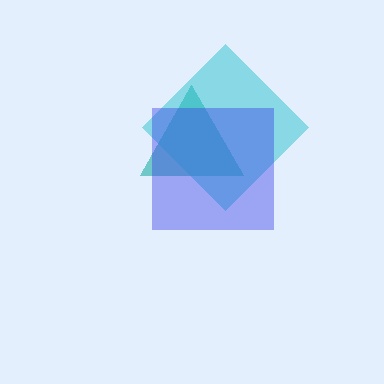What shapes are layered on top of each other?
The layered shapes are: a teal triangle, a cyan diamond, a blue square.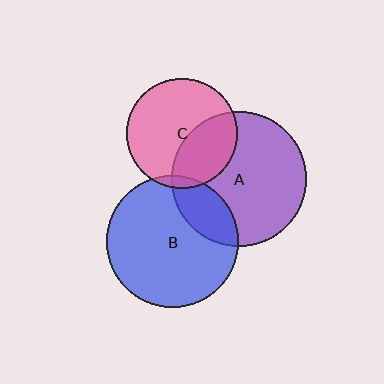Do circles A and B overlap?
Yes.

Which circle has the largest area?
Circle A (purple).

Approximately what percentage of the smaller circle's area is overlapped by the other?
Approximately 20%.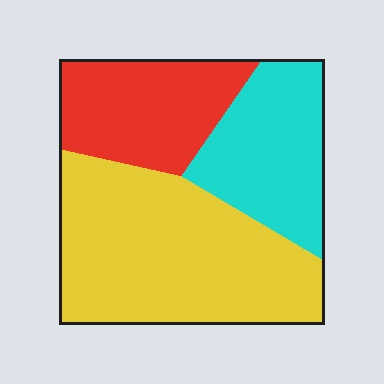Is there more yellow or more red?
Yellow.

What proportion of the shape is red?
Red covers roughly 25% of the shape.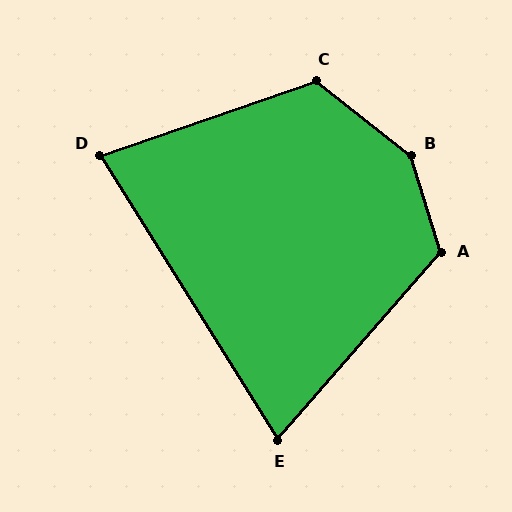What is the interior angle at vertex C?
Approximately 123 degrees (obtuse).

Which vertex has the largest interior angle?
B, at approximately 145 degrees.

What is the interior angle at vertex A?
Approximately 122 degrees (obtuse).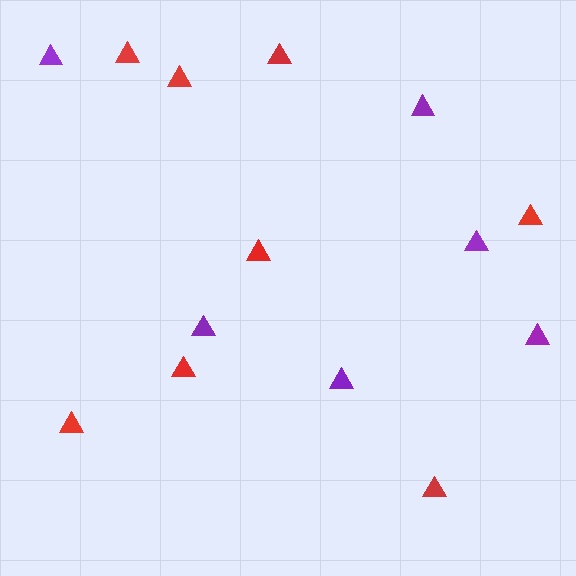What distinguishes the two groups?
There are 2 groups: one group of red triangles (8) and one group of purple triangles (6).